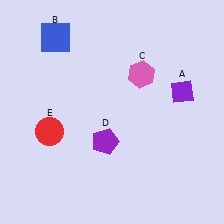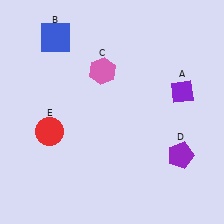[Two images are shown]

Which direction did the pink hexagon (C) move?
The pink hexagon (C) moved left.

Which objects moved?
The objects that moved are: the pink hexagon (C), the purple pentagon (D).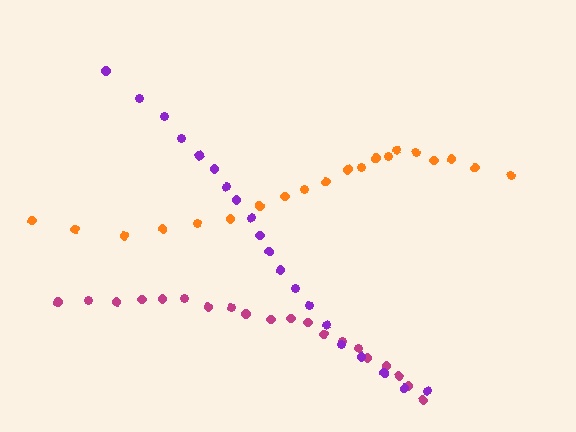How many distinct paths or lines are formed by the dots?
There are 3 distinct paths.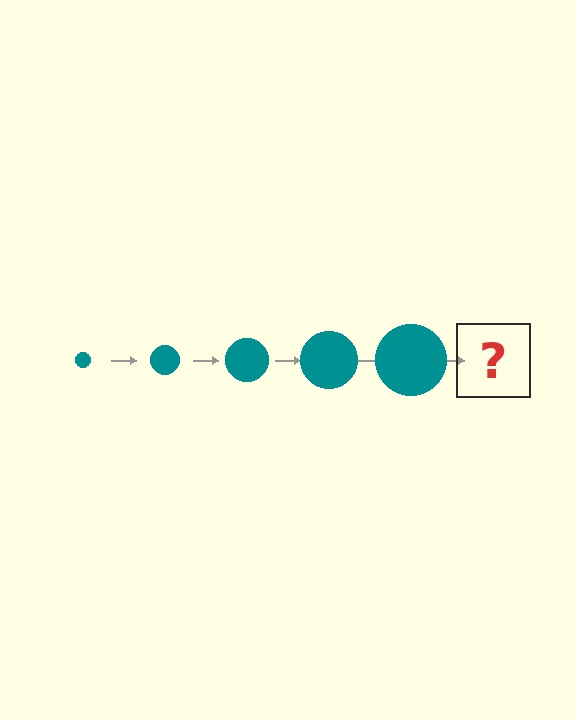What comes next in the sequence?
The next element should be a teal circle, larger than the previous one.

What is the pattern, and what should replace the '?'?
The pattern is that the circle gets progressively larger each step. The '?' should be a teal circle, larger than the previous one.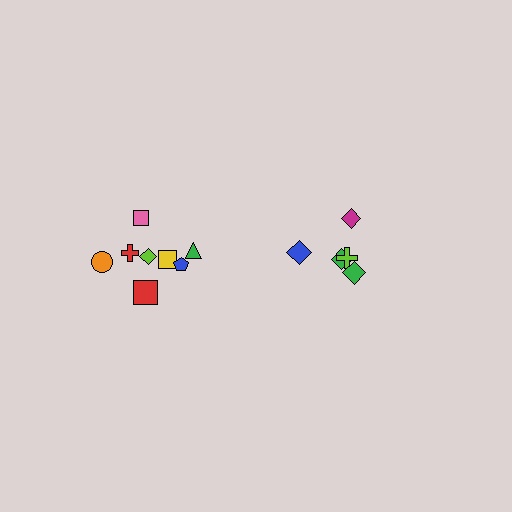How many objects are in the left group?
There are 8 objects.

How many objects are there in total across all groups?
There are 13 objects.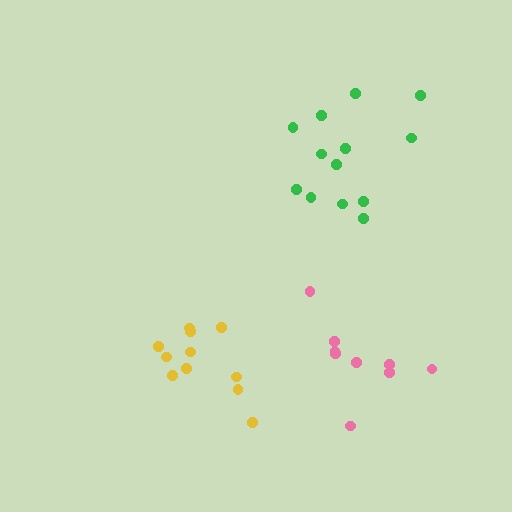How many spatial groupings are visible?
There are 3 spatial groupings.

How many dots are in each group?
Group 1: 13 dots, Group 2: 9 dots, Group 3: 11 dots (33 total).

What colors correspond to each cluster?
The clusters are colored: green, pink, yellow.